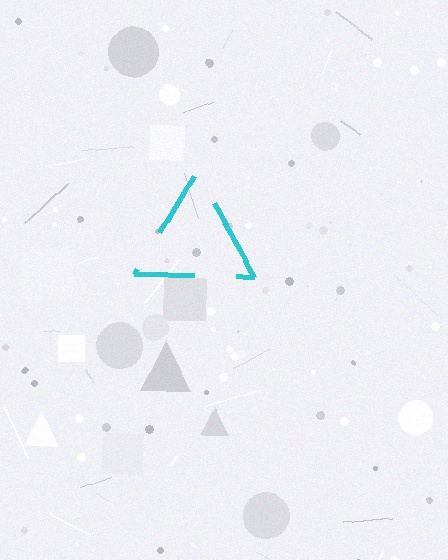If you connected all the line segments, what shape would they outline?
They would outline a triangle.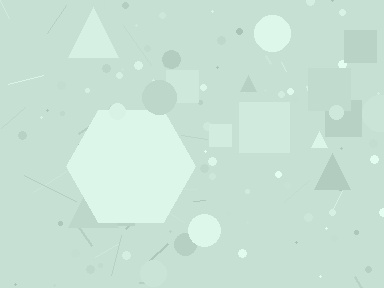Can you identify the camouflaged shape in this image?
The camouflaged shape is a hexagon.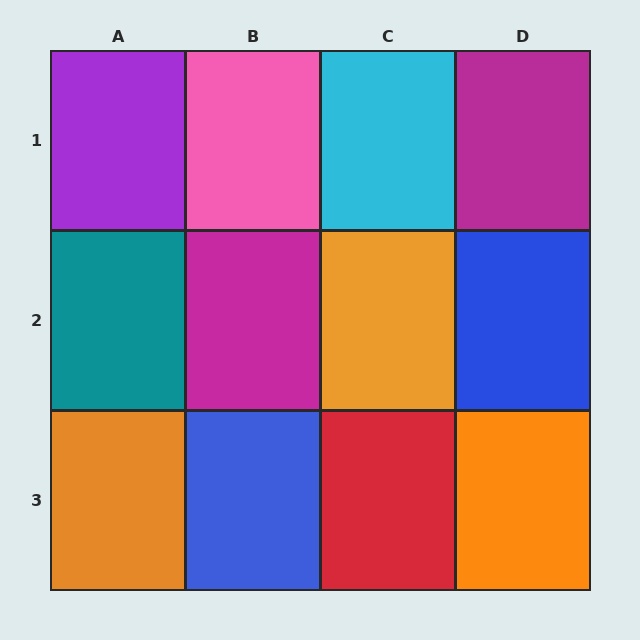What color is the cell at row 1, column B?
Pink.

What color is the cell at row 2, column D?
Blue.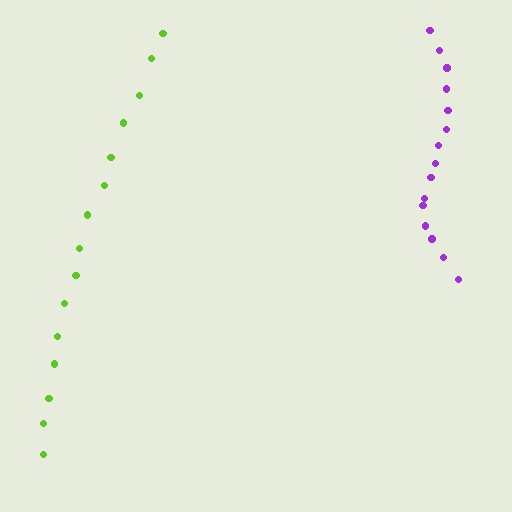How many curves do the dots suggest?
There are 2 distinct paths.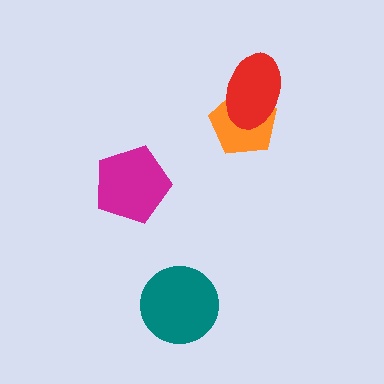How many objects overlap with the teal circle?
0 objects overlap with the teal circle.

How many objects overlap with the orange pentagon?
1 object overlaps with the orange pentagon.